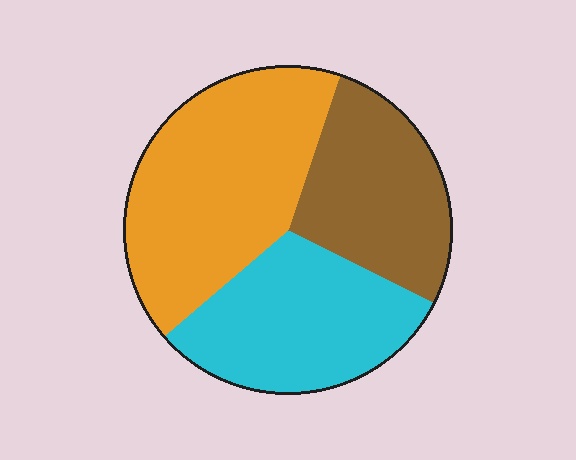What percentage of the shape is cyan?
Cyan covers 31% of the shape.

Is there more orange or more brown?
Orange.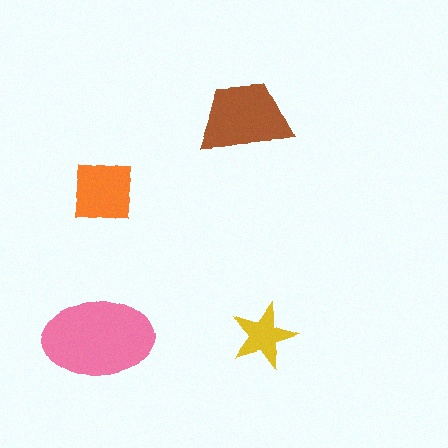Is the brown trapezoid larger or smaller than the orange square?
Larger.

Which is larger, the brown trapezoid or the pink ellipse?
The pink ellipse.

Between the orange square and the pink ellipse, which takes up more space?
The pink ellipse.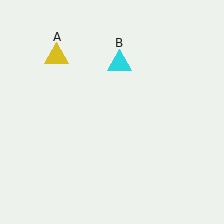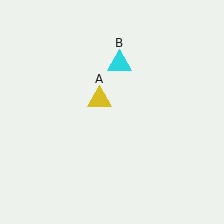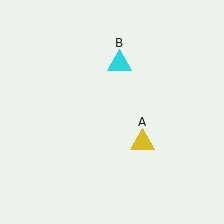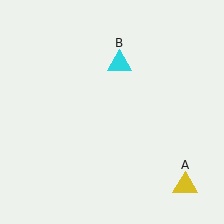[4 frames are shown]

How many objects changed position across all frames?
1 object changed position: yellow triangle (object A).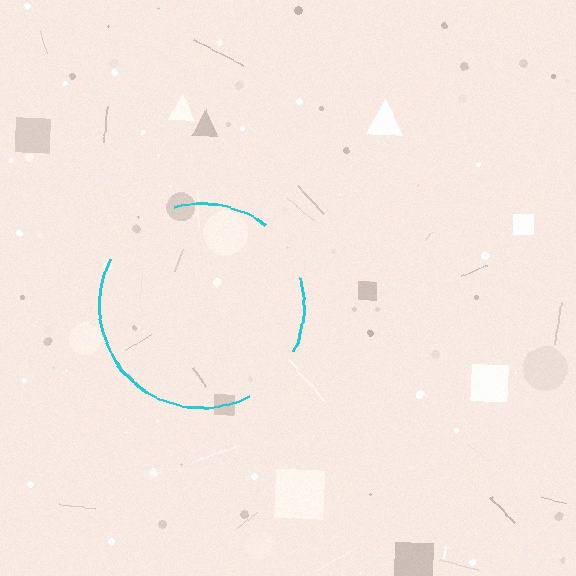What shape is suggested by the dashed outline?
The dashed outline suggests a circle.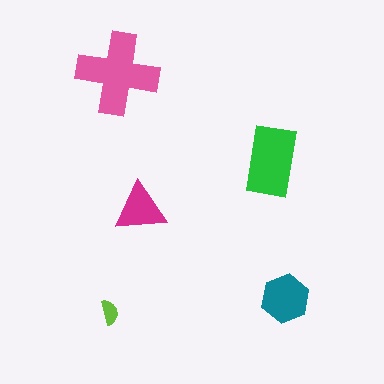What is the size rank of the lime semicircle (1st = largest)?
5th.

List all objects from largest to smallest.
The pink cross, the green rectangle, the teal hexagon, the magenta triangle, the lime semicircle.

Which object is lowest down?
The lime semicircle is bottommost.